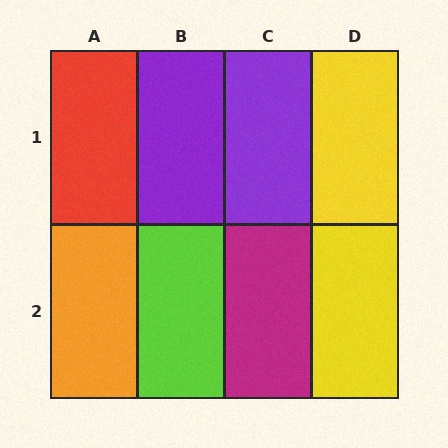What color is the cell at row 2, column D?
Yellow.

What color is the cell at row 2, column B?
Lime.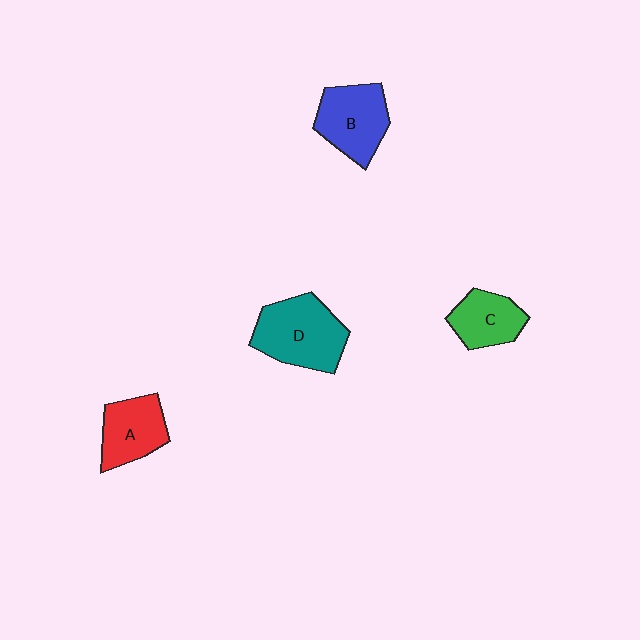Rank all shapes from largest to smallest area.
From largest to smallest: D (teal), B (blue), A (red), C (green).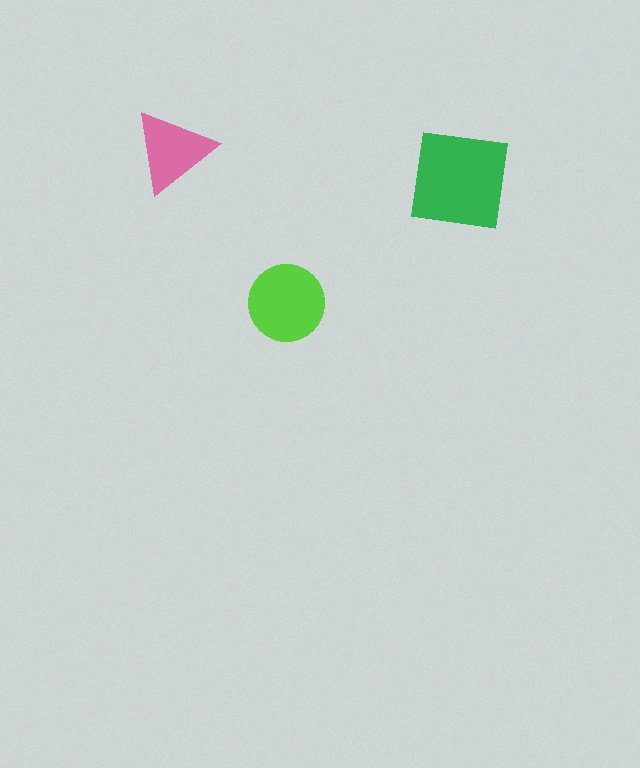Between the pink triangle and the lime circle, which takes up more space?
The lime circle.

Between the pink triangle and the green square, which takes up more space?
The green square.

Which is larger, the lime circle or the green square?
The green square.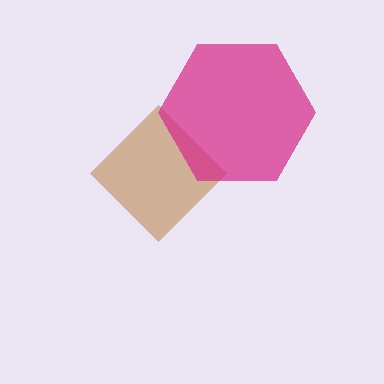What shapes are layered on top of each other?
The layered shapes are: a brown diamond, a magenta hexagon.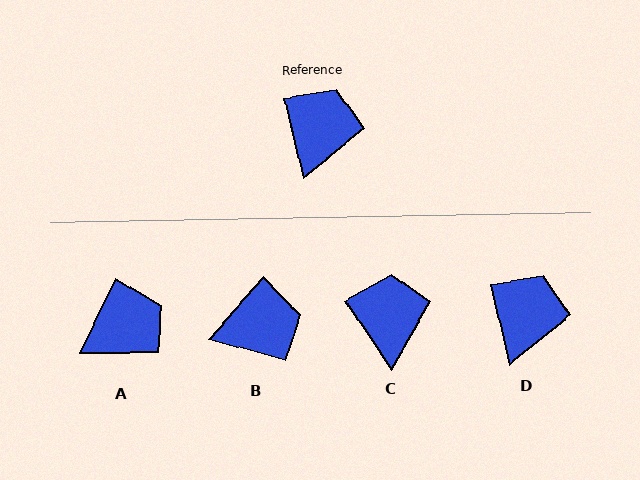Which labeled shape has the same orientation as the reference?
D.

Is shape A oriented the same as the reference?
No, it is off by about 39 degrees.